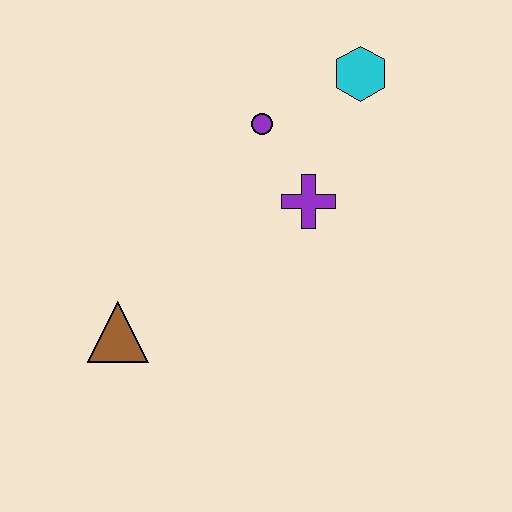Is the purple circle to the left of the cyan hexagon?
Yes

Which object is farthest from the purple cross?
The brown triangle is farthest from the purple cross.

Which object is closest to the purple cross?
The purple circle is closest to the purple cross.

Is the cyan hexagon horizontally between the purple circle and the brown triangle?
No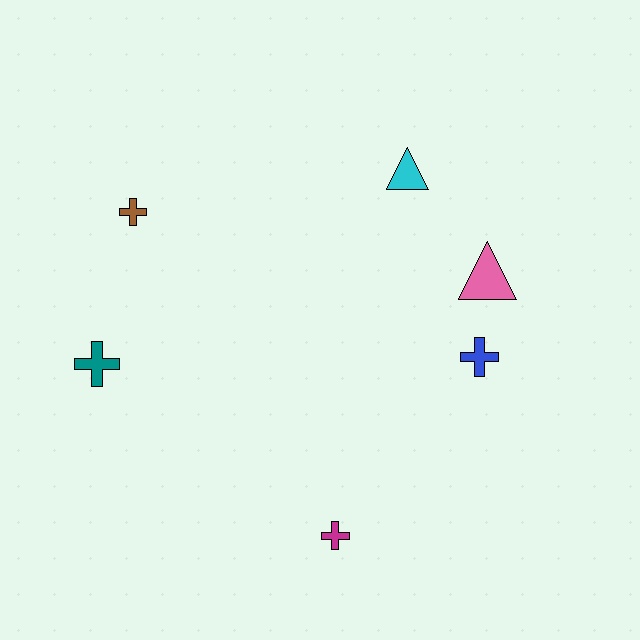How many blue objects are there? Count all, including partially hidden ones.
There is 1 blue object.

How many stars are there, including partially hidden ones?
There are no stars.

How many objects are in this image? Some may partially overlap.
There are 6 objects.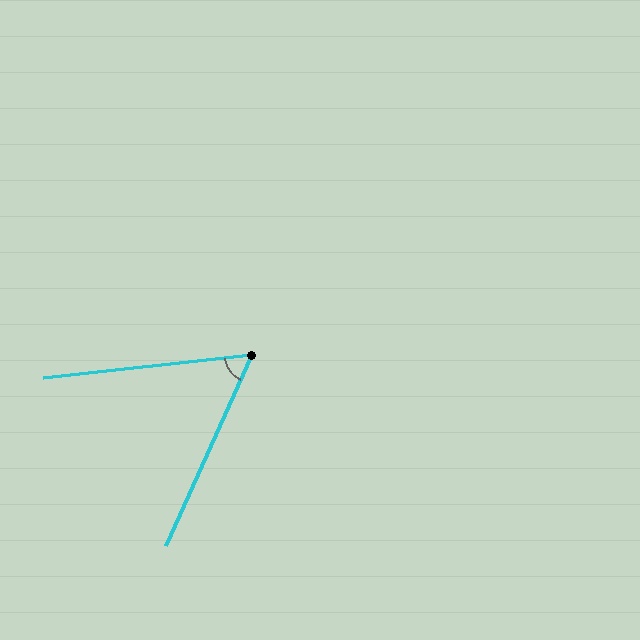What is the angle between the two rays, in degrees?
Approximately 59 degrees.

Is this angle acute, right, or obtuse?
It is acute.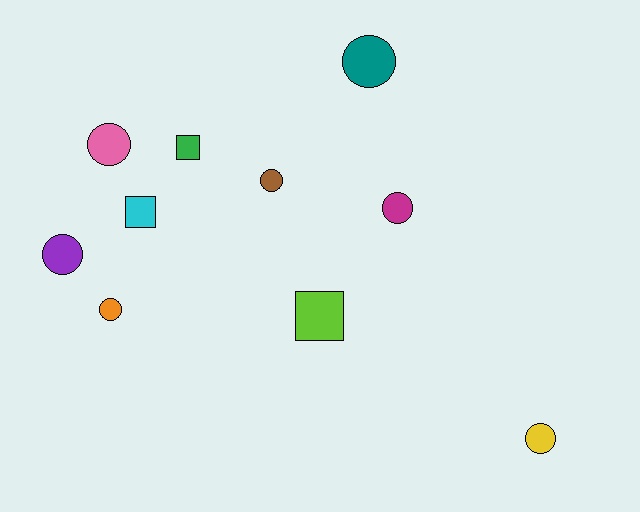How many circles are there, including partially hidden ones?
There are 7 circles.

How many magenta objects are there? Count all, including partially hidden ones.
There is 1 magenta object.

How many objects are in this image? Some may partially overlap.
There are 10 objects.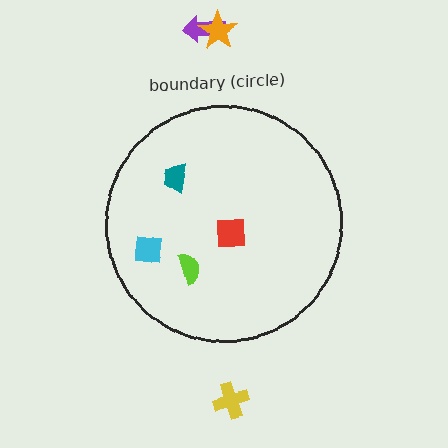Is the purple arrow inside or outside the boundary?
Outside.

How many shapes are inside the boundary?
4 inside, 3 outside.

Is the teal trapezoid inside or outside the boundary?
Inside.